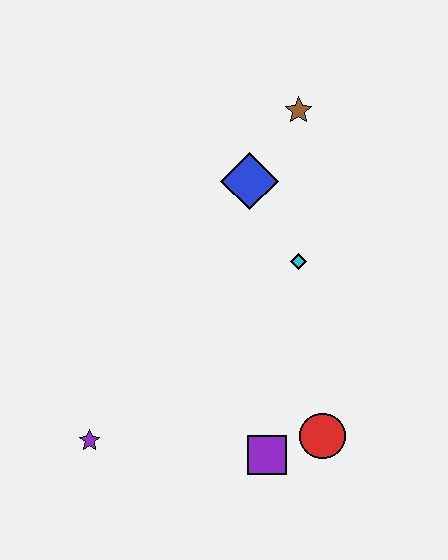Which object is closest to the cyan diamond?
The blue diamond is closest to the cyan diamond.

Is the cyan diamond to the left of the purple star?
No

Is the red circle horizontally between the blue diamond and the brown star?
No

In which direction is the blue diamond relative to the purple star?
The blue diamond is above the purple star.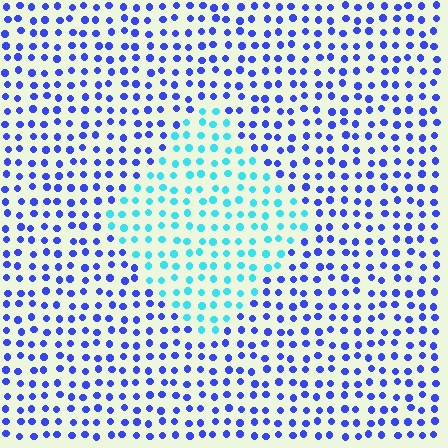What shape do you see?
I see a diamond.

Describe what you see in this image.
The image is filled with small blue elements in a uniform arrangement. A diamond-shaped region is visible where the elements are tinted to a slightly different hue, forming a subtle color boundary.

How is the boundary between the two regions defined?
The boundary is defined purely by a slight shift in hue (about 52 degrees). Spacing, size, and orientation are identical on both sides.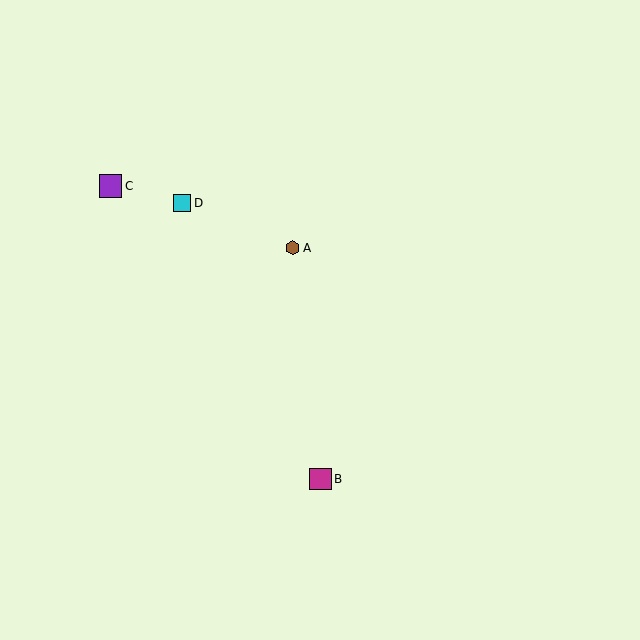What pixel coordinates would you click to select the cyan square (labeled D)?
Click at (182, 203) to select the cyan square D.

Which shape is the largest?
The purple square (labeled C) is the largest.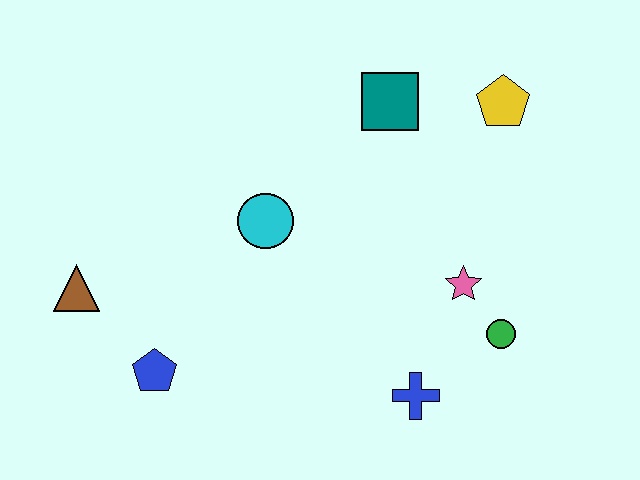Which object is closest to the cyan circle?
The teal square is closest to the cyan circle.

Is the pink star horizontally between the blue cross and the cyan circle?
No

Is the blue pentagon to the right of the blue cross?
No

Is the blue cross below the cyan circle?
Yes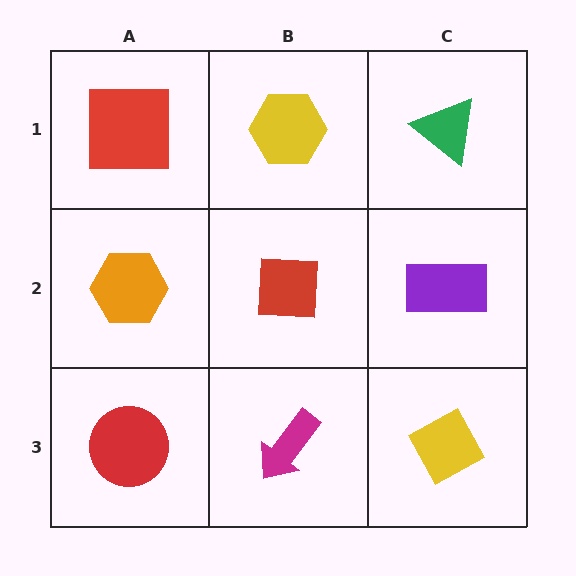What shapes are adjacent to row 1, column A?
An orange hexagon (row 2, column A), a yellow hexagon (row 1, column B).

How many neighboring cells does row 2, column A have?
3.